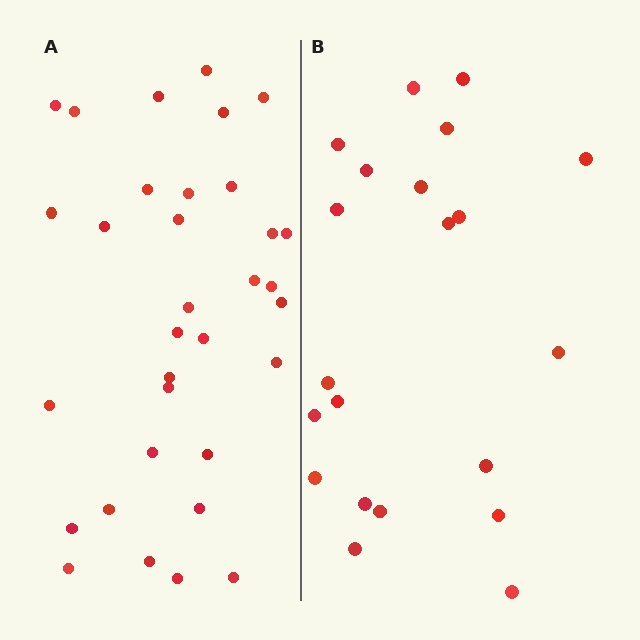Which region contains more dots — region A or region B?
Region A (the left region) has more dots.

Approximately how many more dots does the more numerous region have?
Region A has roughly 12 or so more dots than region B.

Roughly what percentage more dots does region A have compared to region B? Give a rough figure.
About 55% more.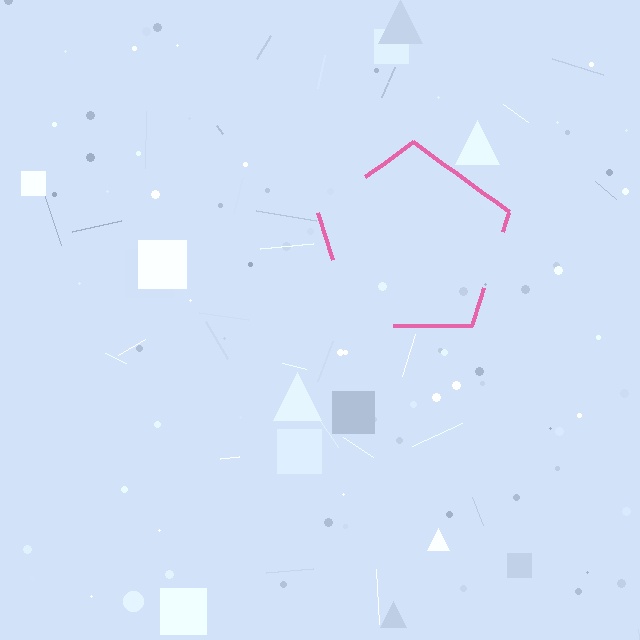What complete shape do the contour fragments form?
The contour fragments form a pentagon.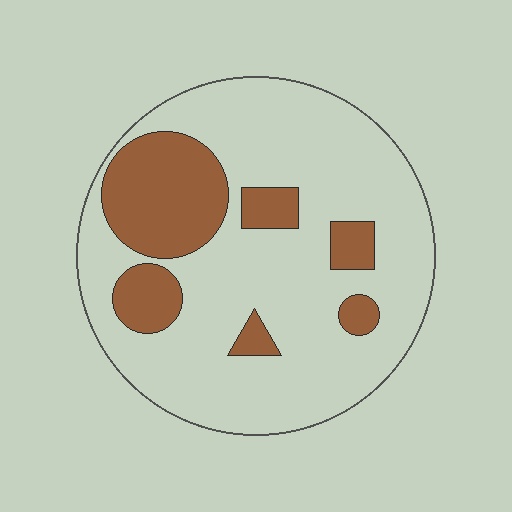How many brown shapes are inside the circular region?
6.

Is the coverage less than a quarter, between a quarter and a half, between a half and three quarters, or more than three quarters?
Less than a quarter.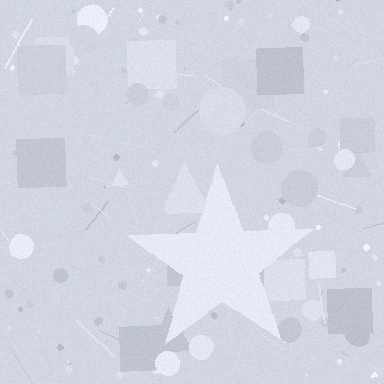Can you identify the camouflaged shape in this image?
The camouflaged shape is a star.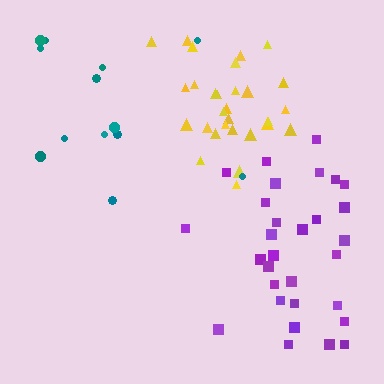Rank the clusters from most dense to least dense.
yellow, purple, teal.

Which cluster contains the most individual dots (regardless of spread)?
Purple (30).